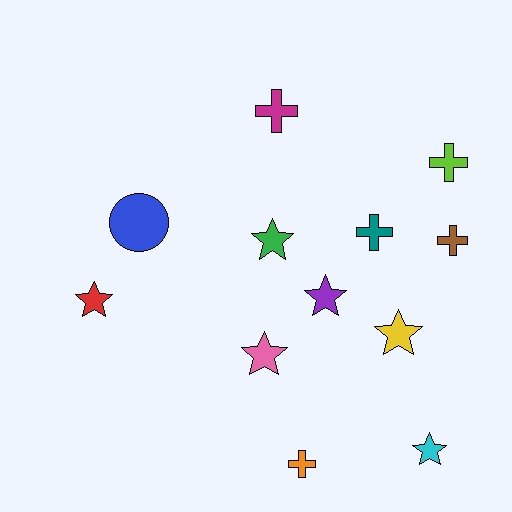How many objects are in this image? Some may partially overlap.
There are 12 objects.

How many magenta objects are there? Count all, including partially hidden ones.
There is 1 magenta object.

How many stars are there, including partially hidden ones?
There are 6 stars.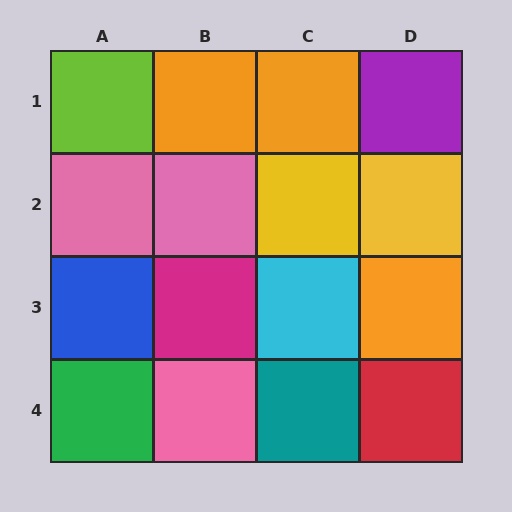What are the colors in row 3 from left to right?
Blue, magenta, cyan, orange.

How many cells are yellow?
2 cells are yellow.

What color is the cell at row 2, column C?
Yellow.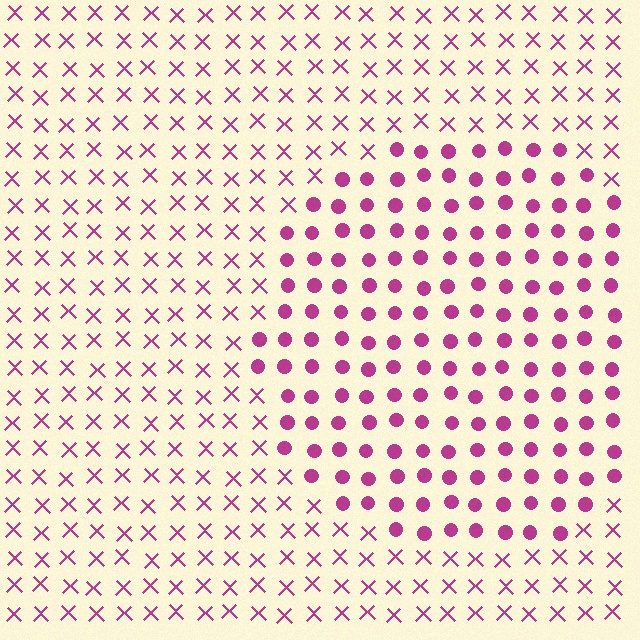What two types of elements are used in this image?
The image uses circles inside the circle region and X marks outside it.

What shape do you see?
I see a circle.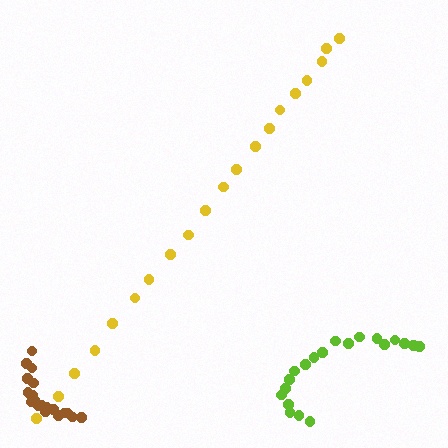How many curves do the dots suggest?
There are 3 distinct paths.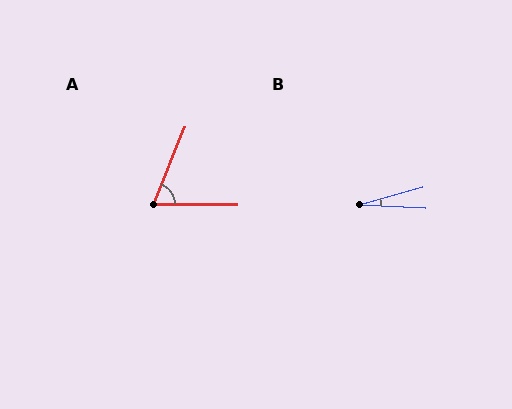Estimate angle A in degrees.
Approximately 68 degrees.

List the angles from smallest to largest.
B (19°), A (68°).